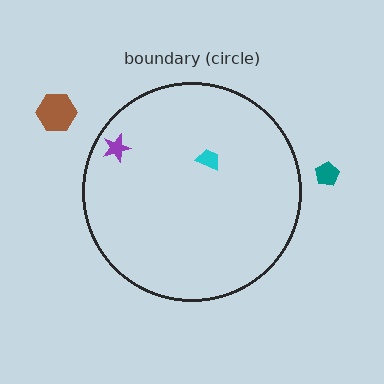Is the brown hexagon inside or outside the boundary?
Outside.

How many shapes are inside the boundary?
2 inside, 2 outside.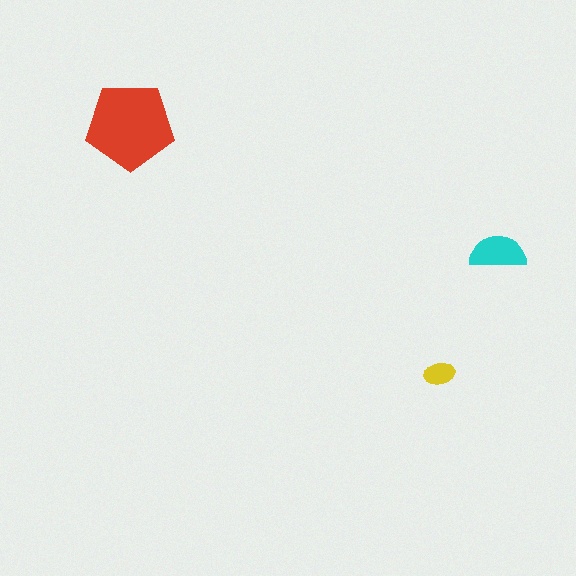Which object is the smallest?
The yellow ellipse.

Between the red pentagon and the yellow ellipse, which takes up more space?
The red pentagon.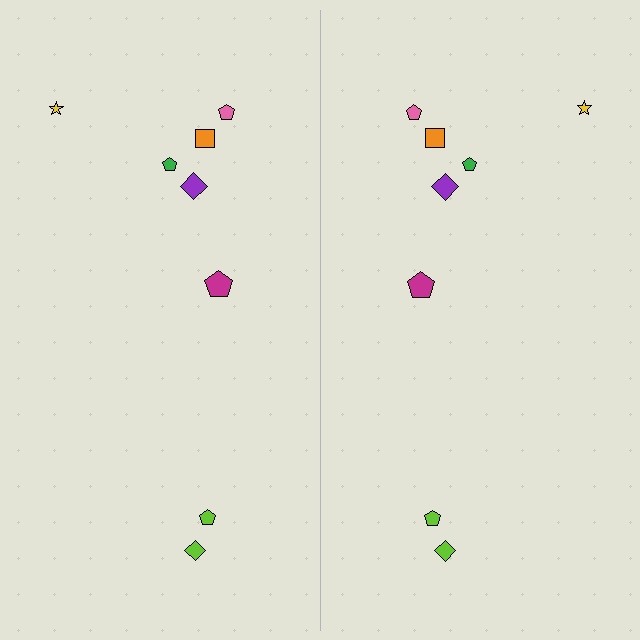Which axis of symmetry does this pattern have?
The pattern has a vertical axis of symmetry running through the center of the image.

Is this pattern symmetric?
Yes, this pattern has bilateral (reflection) symmetry.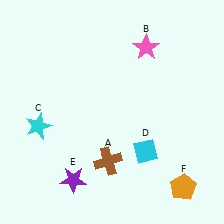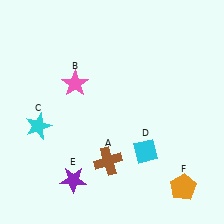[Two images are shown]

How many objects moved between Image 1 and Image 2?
1 object moved between the two images.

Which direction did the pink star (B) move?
The pink star (B) moved left.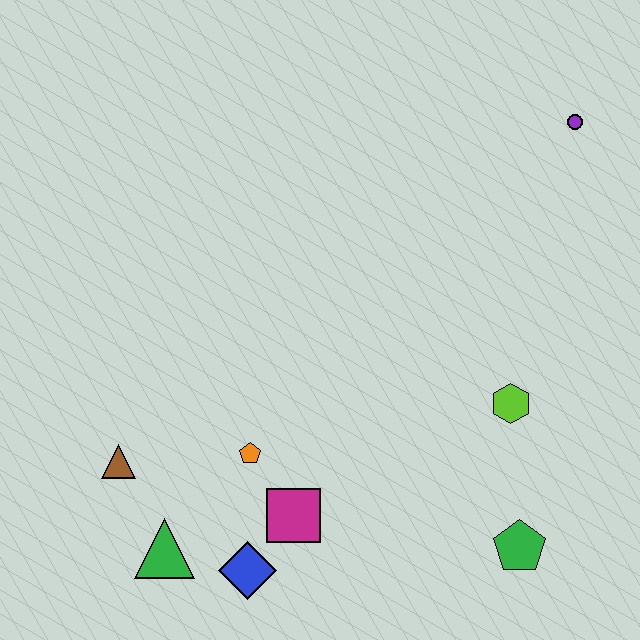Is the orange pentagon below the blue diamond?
No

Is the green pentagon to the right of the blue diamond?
Yes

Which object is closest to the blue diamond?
The magenta square is closest to the blue diamond.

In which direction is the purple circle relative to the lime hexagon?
The purple circle is above the lime hexagon.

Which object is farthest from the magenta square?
The purple circle is farthest from the magenta square.